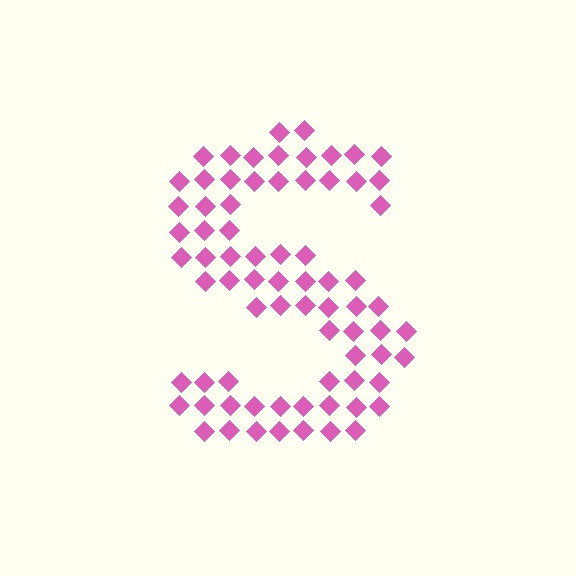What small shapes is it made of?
It is made of small diamonds.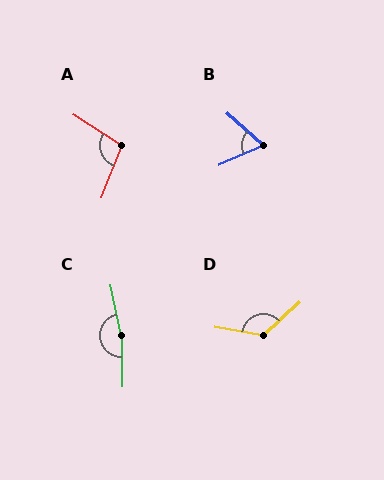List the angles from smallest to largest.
B (66°), A (101°), D (127°), C (169°).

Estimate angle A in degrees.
Approximately 101 degrees.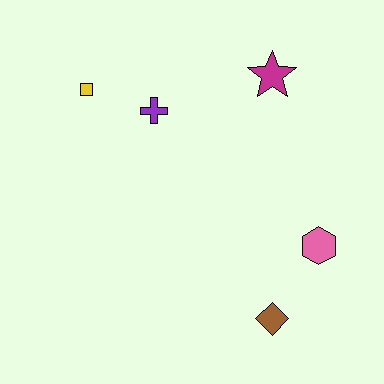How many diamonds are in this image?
There is 1 diamond.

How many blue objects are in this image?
There are no blue objects.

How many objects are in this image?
There are 5 objects.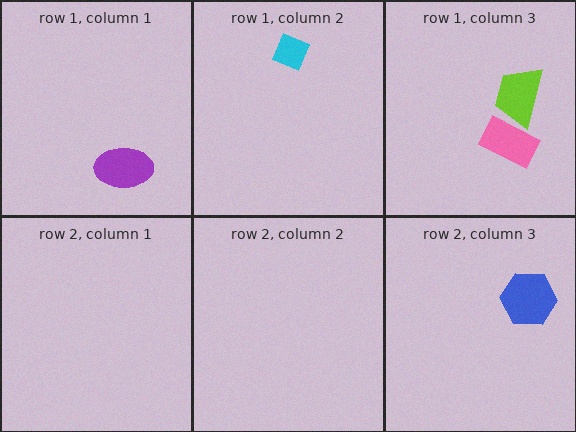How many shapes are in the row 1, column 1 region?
1.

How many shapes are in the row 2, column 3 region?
1.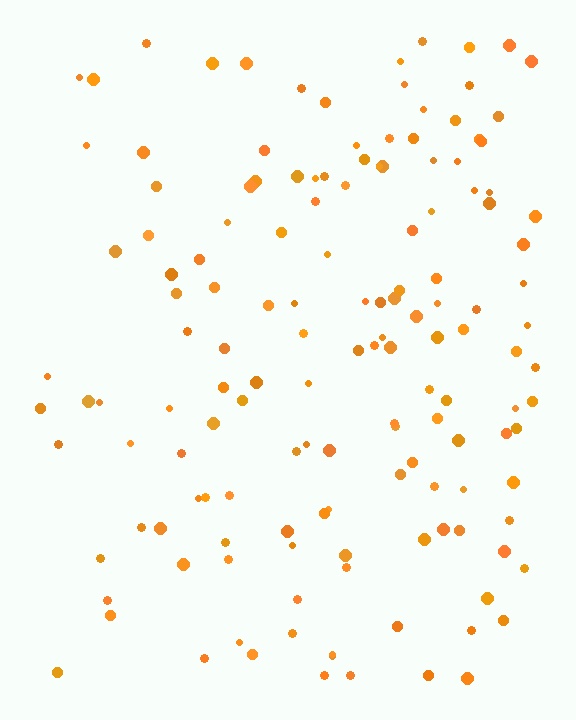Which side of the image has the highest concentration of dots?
The right.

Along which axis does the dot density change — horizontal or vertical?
Horizontal.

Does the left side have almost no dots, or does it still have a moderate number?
Still a moderate number, just noticeably fewer than the right.